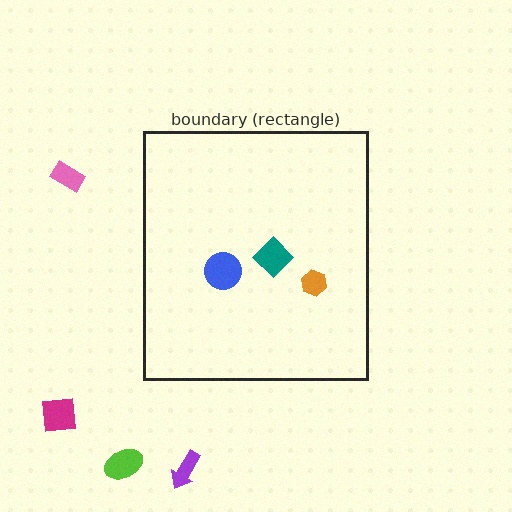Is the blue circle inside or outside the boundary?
Inside.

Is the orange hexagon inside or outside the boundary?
Inside.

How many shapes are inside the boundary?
3 inside, 4 outside.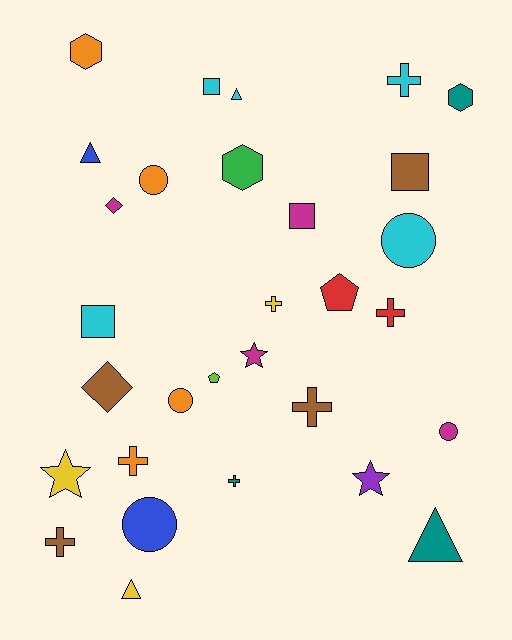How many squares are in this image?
There are 4 squares.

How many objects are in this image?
There are 30 objects.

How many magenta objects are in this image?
There are 4 magenta objects.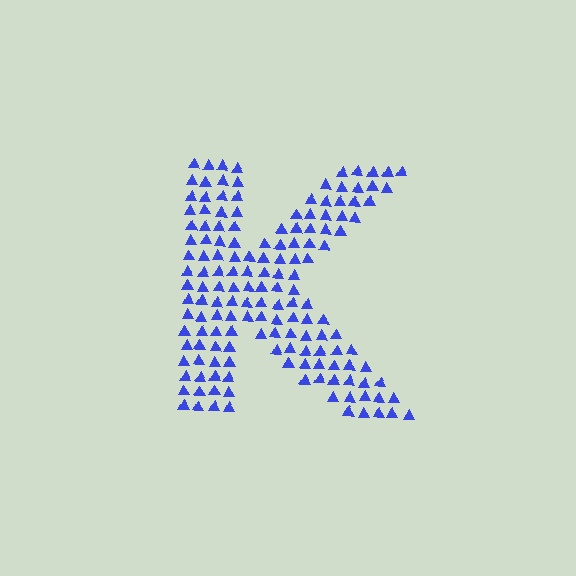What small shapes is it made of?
It is made of small triangles.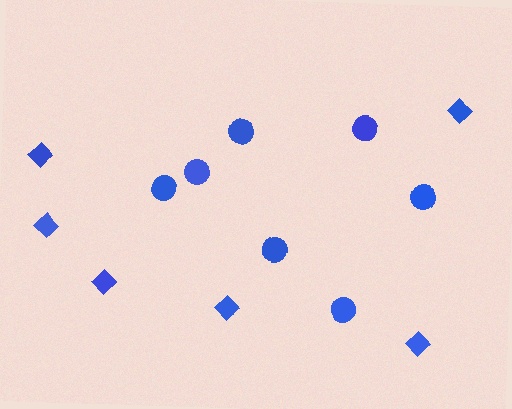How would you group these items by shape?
There are 2 groups: one group of diamonds (6) and one group of circles (7).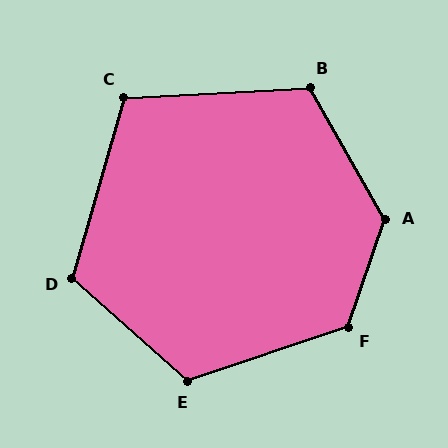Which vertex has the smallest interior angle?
C, at approximately 109 degrees.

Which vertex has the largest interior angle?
A, at approximately 131 degrees.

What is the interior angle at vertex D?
Approximately 116 degrees (obtuse).